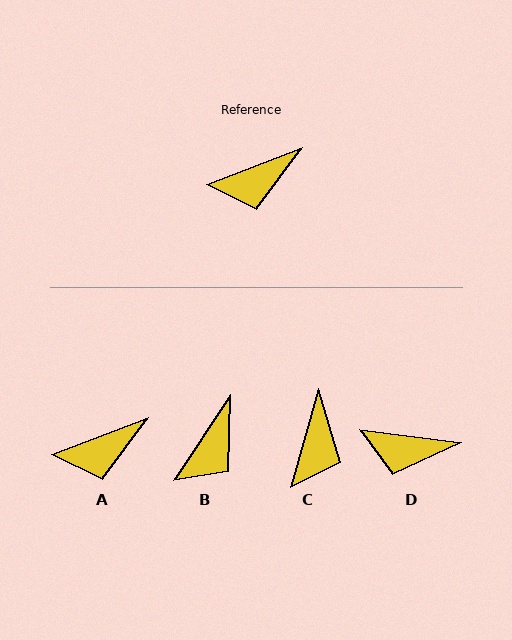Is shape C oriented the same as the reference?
No, it is off by about 54 degrees.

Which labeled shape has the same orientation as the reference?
A.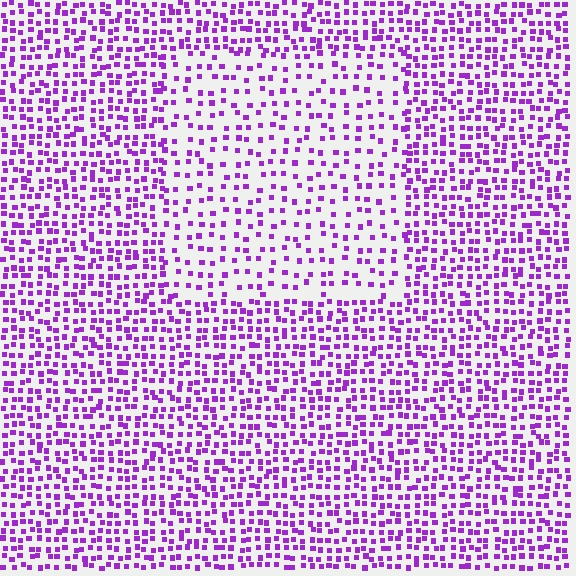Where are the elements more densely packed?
The elements are more densely packed outside the rectangle boundary.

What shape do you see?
I see a rectangle.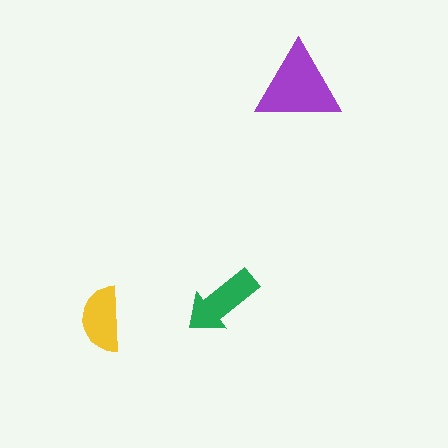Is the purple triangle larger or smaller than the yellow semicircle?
Larger.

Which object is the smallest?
The yellow semicircle.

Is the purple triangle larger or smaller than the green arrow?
Larger.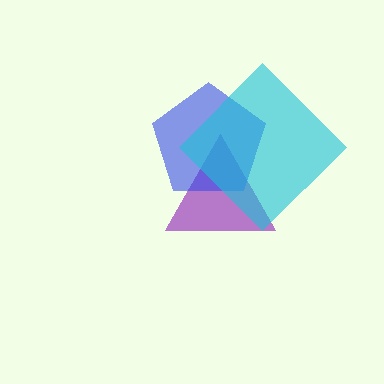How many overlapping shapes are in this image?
There are 3 overlapping shapes in the image.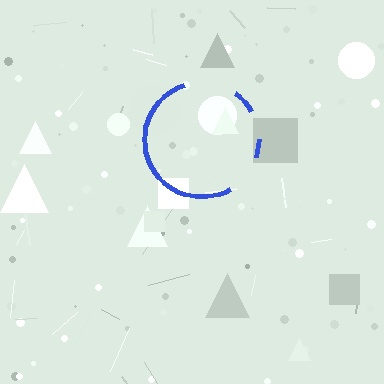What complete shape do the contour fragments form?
The contour fragments form a circle.